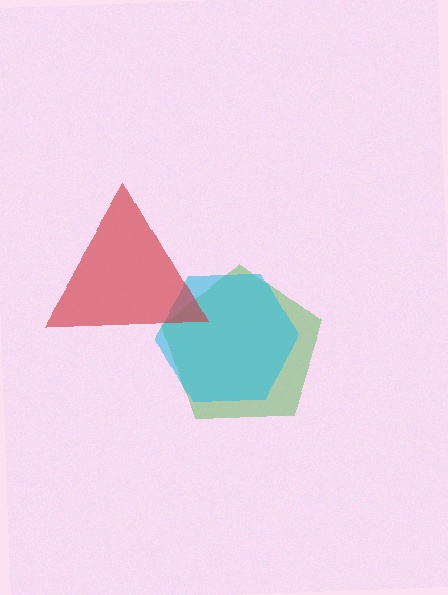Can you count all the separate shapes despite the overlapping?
Yes, there are 3 separate shapes.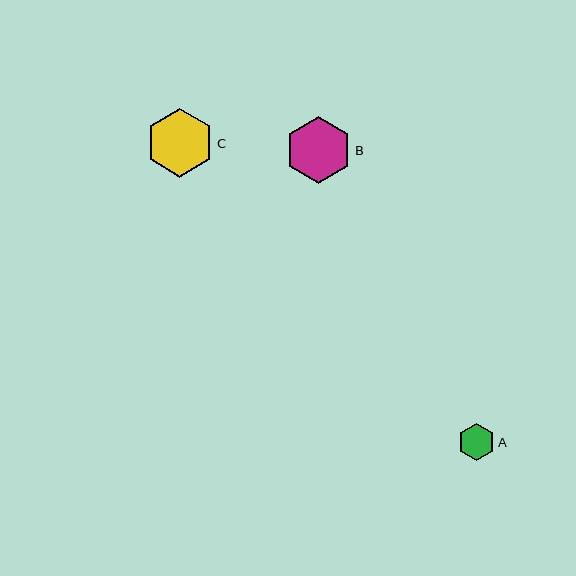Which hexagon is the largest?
Hexagon C is the largest with a size of approximately 69 pixels.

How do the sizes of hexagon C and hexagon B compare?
Hexagon C and hexagon B are approximately the same size.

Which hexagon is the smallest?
Hexagon A is the smallest with a size of approximately 37 pixels.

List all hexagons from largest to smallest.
From largest to smallest: C, B, A.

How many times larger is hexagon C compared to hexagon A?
Hexagon C is approximately 1.9 times the size of hexagon A.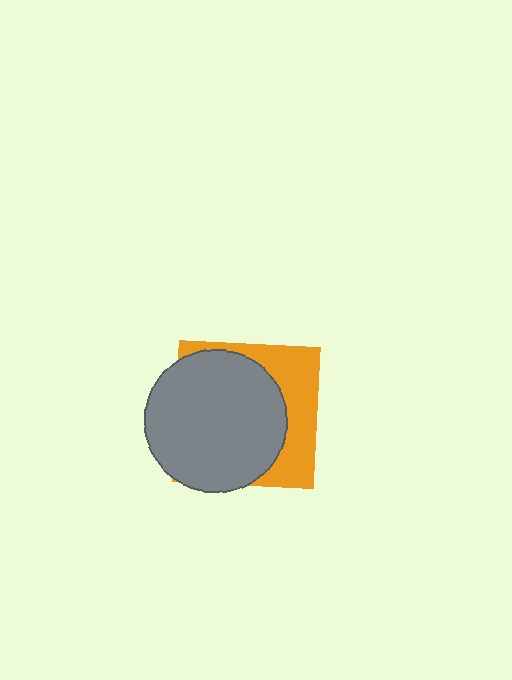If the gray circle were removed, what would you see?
You would see the complete orange square.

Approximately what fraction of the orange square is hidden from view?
Roughly 65% of the orange square is hidden behind the gray circle.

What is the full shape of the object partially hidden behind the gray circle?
The partially hidden object is an orange square.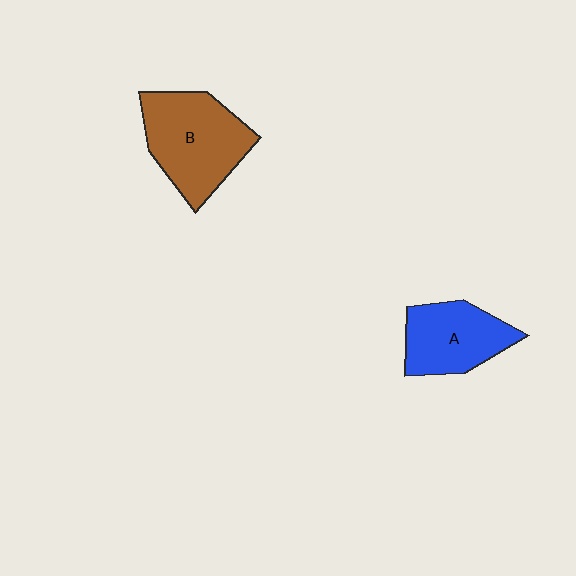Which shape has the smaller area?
Shape A (blue).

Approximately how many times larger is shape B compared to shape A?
Approximately 1.3 times.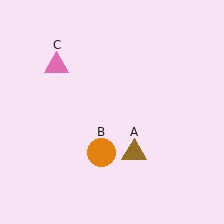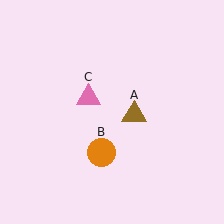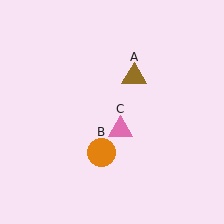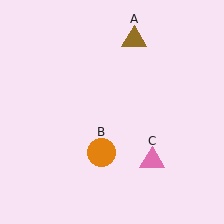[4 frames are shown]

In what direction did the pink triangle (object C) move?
The pink triangle (object C) moved down and to the right.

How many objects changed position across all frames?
2 objects changed position: brown triangle (object A), pink triangle (object C).